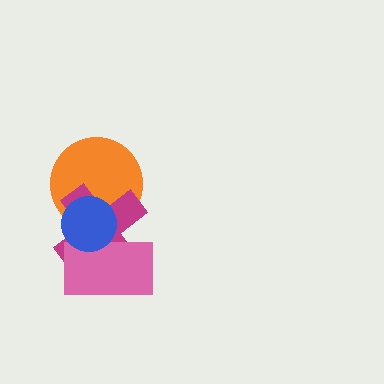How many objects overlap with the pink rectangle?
2 objects overlap with the pink rectangle.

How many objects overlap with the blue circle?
3 objects overlap with the blue circle.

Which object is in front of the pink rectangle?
The blue circle is in front of the pink rectangle.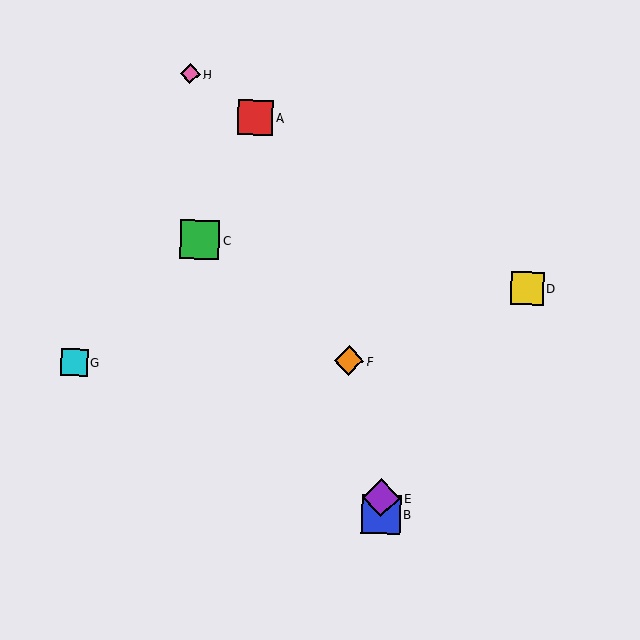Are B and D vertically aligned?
No, B is at x≈381 and D is at x≈527.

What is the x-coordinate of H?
Object H is at x≈190.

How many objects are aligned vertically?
2 objects (B, E) are aligned vertically.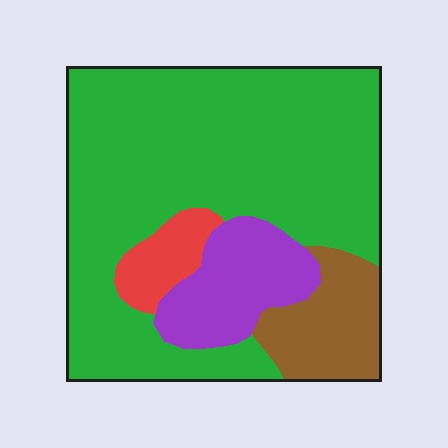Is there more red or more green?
Green.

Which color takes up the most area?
Green, at roughly 70%.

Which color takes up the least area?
Red, at roughly 5%.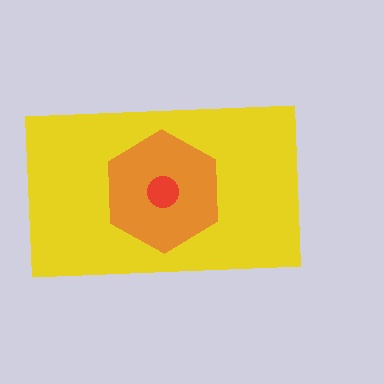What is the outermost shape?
The yellow rectangle.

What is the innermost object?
The red circle.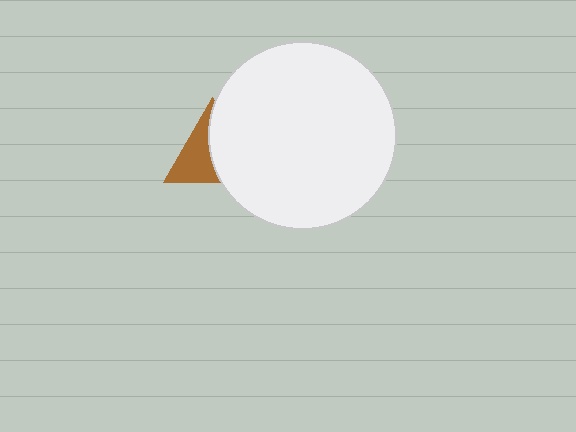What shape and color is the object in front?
The object in front is a white circle.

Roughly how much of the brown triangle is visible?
About half of it is visible (roughly 48%).